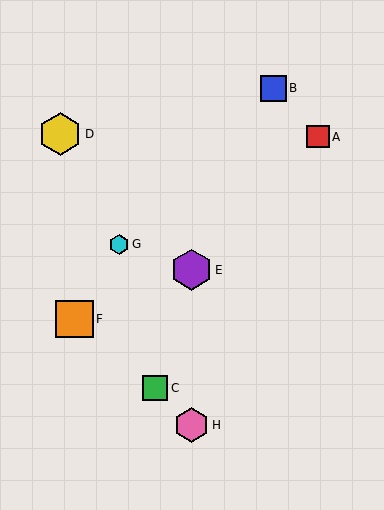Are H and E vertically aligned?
Yes, both are at x≈192.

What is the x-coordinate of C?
Object C is at x≈155.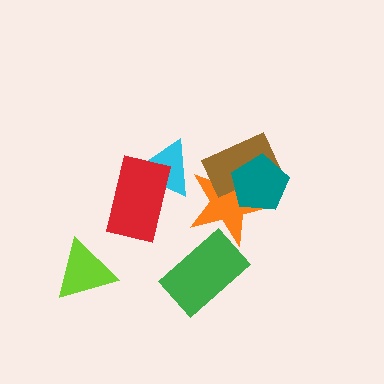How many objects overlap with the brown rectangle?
2 objects overlap with the brown rectangle.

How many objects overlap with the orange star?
3 objects overlap with the orange star.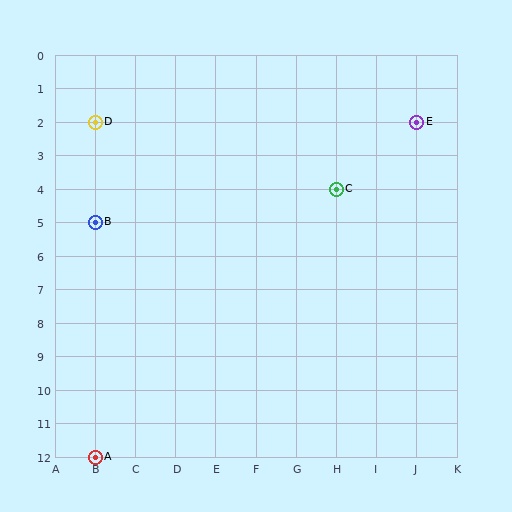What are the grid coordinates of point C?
Point C is at grid coordinates (H, 4).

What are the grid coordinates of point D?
Point D is at grid coordinates (B, 2).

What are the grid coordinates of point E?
Point E is at grid coordinates (J, 2).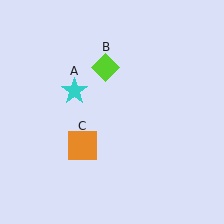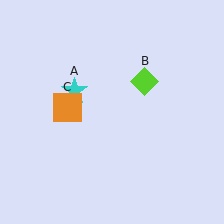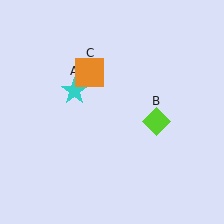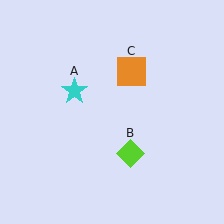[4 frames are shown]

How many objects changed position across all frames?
2 objects changed position: lime diamond (object B), orange square (object C).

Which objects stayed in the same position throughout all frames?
Cyan star (object A) remained stationary.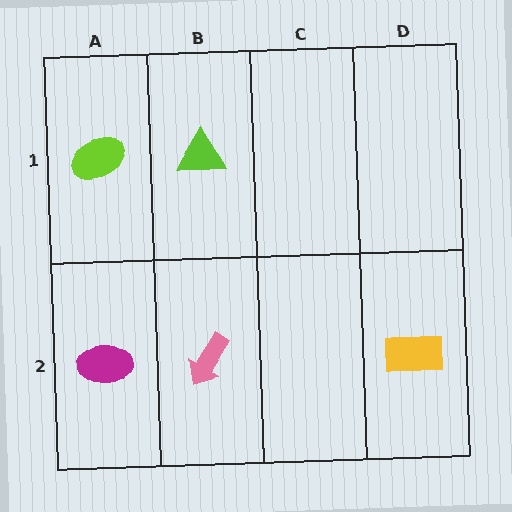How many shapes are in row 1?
2 shapes.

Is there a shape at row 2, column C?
No, that cell is empty.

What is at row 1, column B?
A lime triangle.